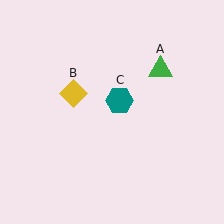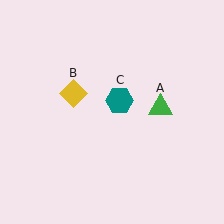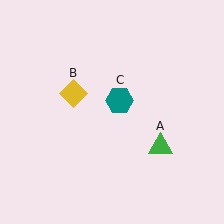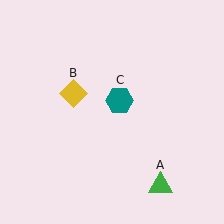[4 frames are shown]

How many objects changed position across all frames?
1 object changed position: green triangle (object A).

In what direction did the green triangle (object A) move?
The green triangle (object A) moved down.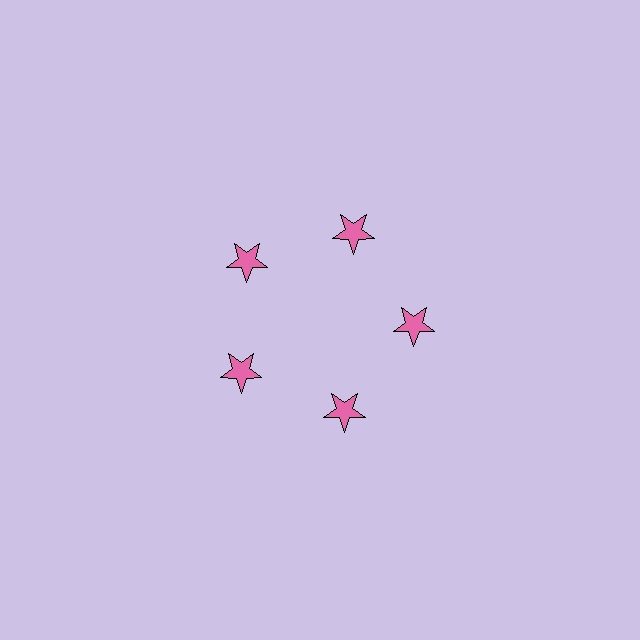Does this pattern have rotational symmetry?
Yes, this pattern has 5-fold rotational symmetry. It looks the same after rotating 72 degrees around the center.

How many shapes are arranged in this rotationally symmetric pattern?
There are 5 shapes, arranged in 5 groups of 1.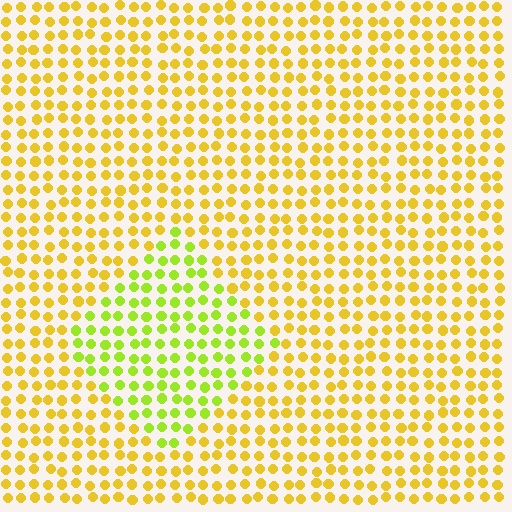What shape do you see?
I see a diamond.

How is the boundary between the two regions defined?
The boundary is defined purely by a slight shift in hue (about 35 degrees). Spacing, size, and orientation are identical on both sides.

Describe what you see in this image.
The image is filled with small yellow elements in a uniform arrangement. A diamond-shaped region is visible where the elements are tinted to a slightly different hue, forming a subtle color boundary.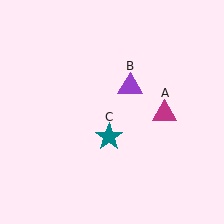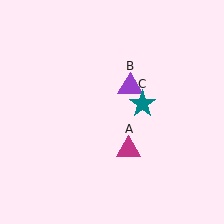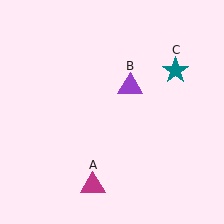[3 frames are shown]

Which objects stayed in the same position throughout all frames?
Purple triangle (object B) remained stationary.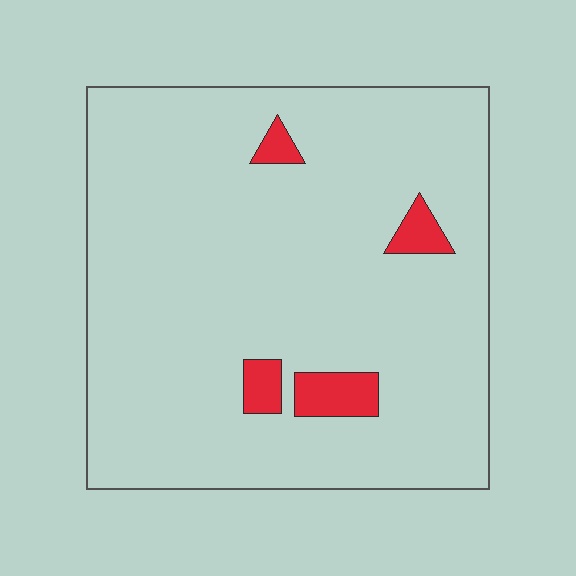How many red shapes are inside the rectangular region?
4.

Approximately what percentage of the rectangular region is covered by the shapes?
Approximately 5%.